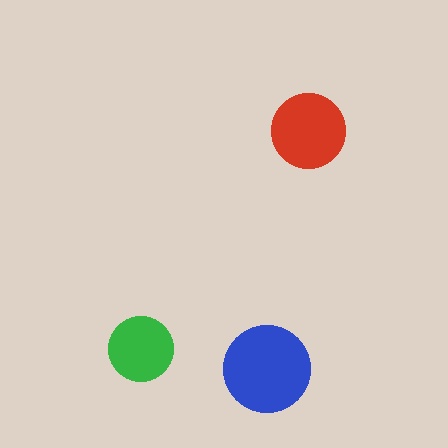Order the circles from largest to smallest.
the blue one, the red one, the green one.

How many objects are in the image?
There are 3 objects in the image.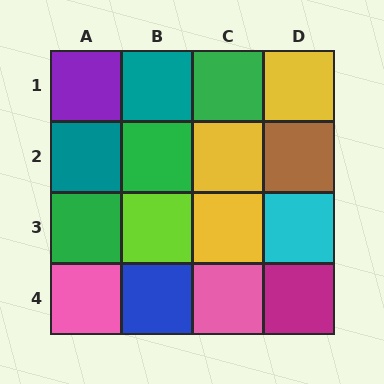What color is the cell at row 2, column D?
Brown.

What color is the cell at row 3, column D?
Cyan.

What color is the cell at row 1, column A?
Purple.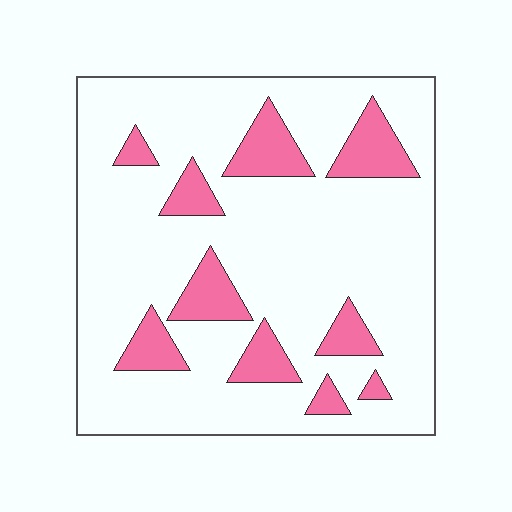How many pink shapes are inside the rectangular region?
10.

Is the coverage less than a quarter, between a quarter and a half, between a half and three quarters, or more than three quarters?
Less than a quarter.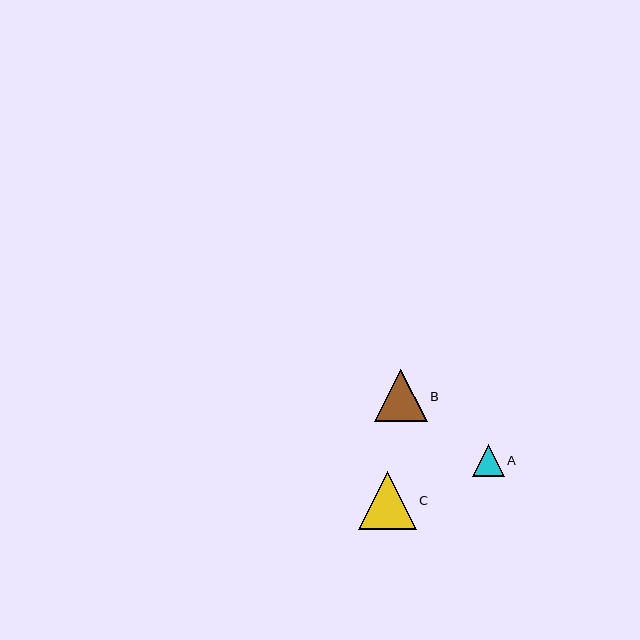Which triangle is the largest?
Triangle C is the largest with a size of approximately 58 pixels.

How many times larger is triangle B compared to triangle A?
Triangle B is approximately 1.7 times the size of triangle A.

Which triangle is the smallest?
Triangle A is the smallest with a size of approximately 31 pixels.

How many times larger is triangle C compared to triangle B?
Triangle C is approximately 1.1 times the size of triangle B.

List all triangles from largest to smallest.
From largest to smallest: C, B, A.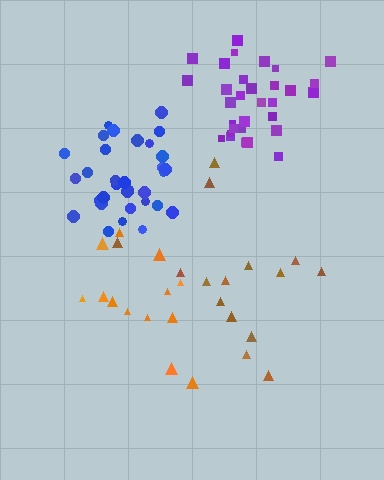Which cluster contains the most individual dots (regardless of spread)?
Purple (33).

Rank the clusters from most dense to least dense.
blue, purple, orange, brown.